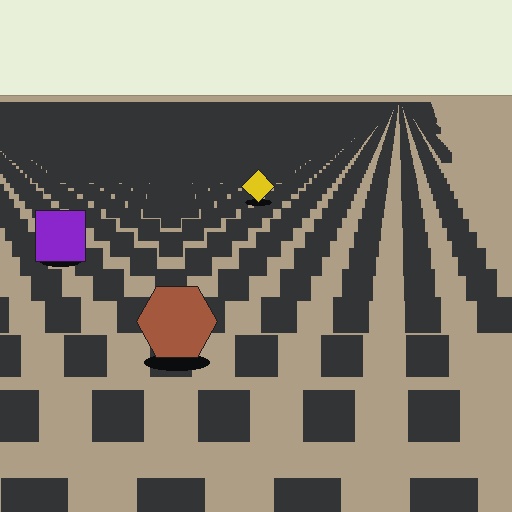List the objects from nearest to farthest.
From nearest to farthest: the brown hexagon, the purple square, the yellow diamond.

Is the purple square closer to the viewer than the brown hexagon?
No. The brown hexagon is closer — you can tell from the texture gradient: the ground texture is coarser near it.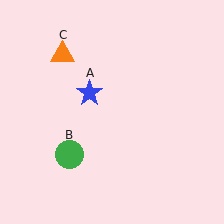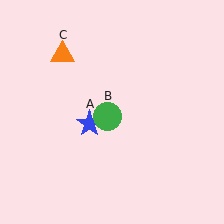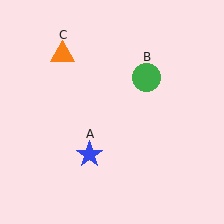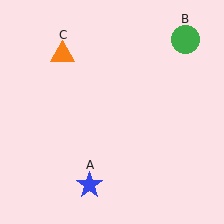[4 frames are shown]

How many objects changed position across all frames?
2 objects changed position: blue star (object A), green circle (object B).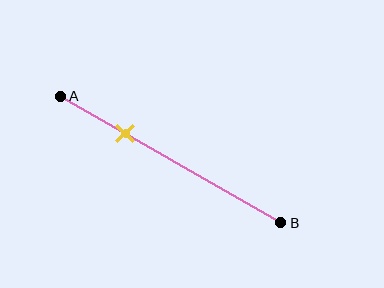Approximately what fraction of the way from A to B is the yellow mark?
The yellow mark is approximately 30% of the way from A to B.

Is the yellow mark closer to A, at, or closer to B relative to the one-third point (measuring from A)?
The yellow mark is closer to point A than the one-third point of segment AB.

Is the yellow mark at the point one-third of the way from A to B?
No, the mark is at about 30% from A, not at the 33% one-third point.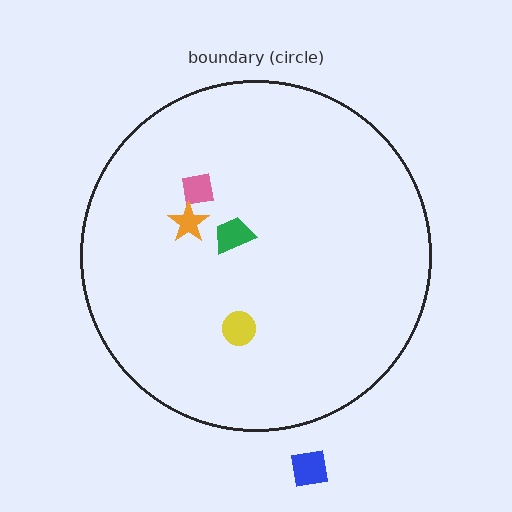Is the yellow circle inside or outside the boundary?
Inside.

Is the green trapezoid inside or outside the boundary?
Inside.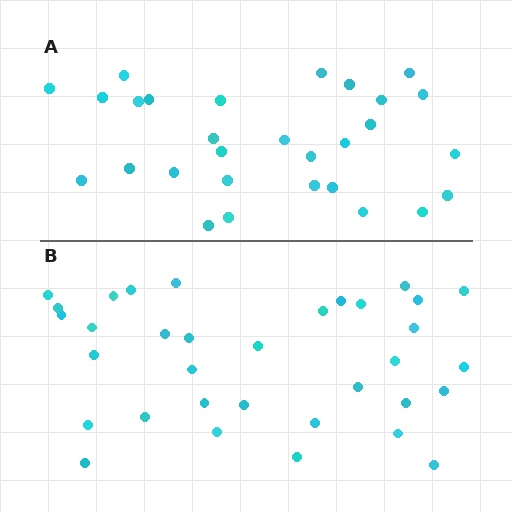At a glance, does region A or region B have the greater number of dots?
Region B (the bottom region) has more dots.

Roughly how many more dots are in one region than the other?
Region B has about 5 more dots than region A.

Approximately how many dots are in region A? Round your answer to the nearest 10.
About 30 dots. (The exact count is 29, which rounds to 30.)